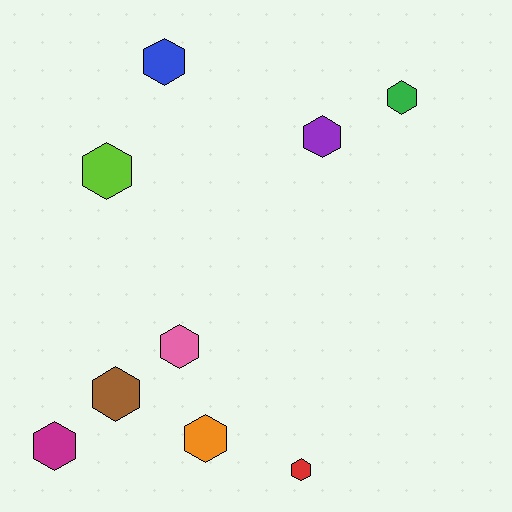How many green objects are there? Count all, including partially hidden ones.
There is 1 green object.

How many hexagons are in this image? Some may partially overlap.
There are 9 hexagons.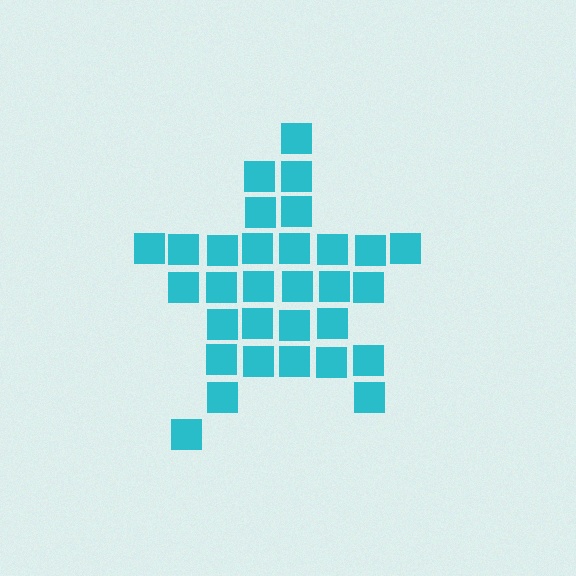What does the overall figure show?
The overall figure shows a star.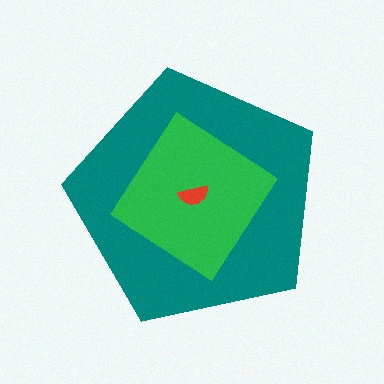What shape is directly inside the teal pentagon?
The green diamond.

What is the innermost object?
The red semicircle.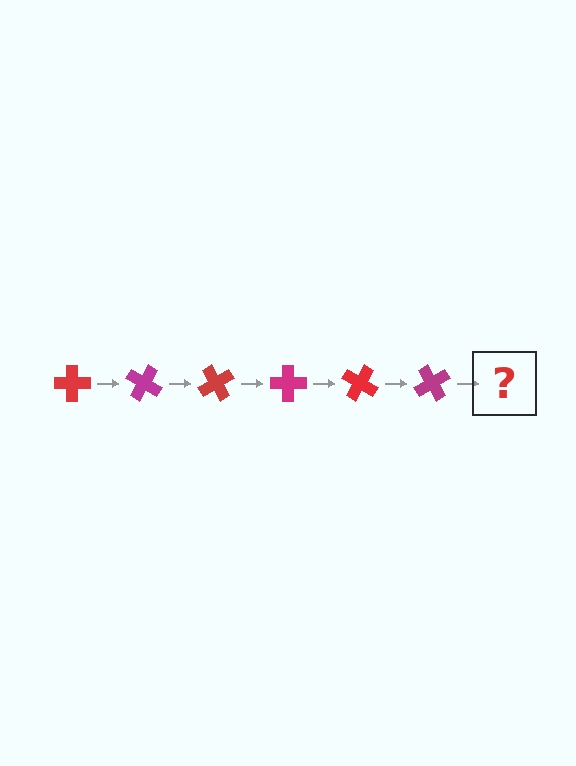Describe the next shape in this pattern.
It should be a red cross, rotated 180 degrees from the start.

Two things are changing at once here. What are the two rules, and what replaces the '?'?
The two rules are that it rotates 30 degrees each step and the color cycles through red and magenta. The '?' should be a red cross, rotated 180 degrees from the start.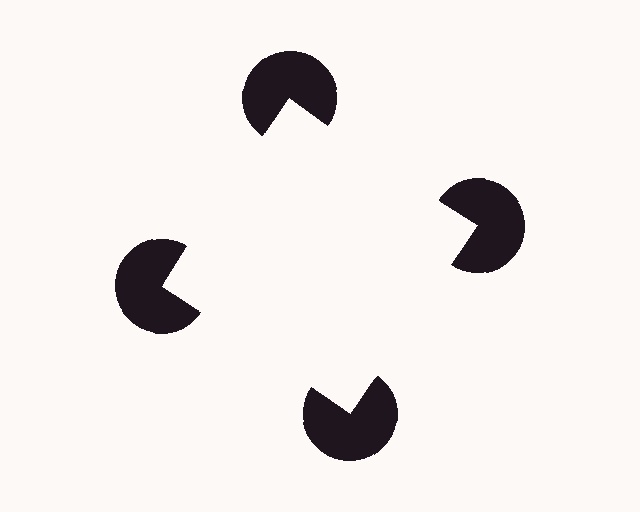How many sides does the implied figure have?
4 sides.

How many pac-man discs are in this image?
There are 4 — one at each vertex of the illusory square.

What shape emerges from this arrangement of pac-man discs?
An illusory square — its edges are inferred from the aligned wedge cuts in the pac-man discs, not physically drawn.